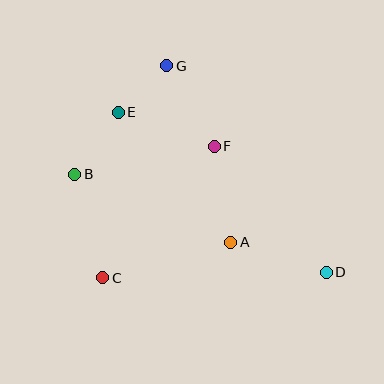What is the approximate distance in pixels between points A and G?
The distance between A and G is approximately 188 pixels.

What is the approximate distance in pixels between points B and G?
The distance between B and G is approximately 142 pixels.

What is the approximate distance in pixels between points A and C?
The distance between A and C is approximately 133 pixels.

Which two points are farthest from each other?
Points B and D are farthest from each other.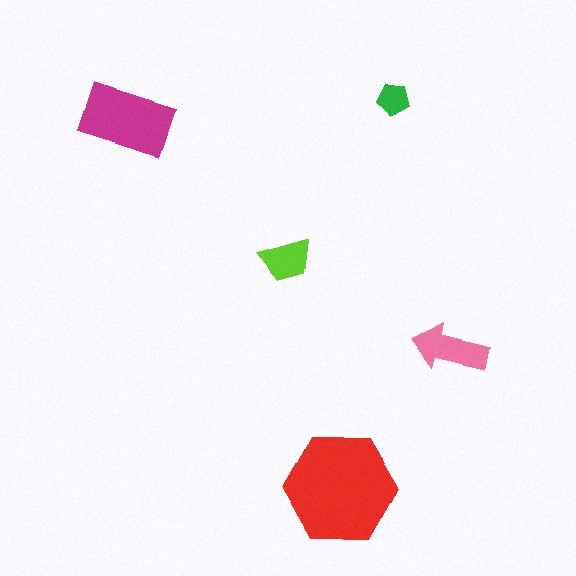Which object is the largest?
The red hexagon.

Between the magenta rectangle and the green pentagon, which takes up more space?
The magenta rectangle.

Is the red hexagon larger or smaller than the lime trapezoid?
Larger.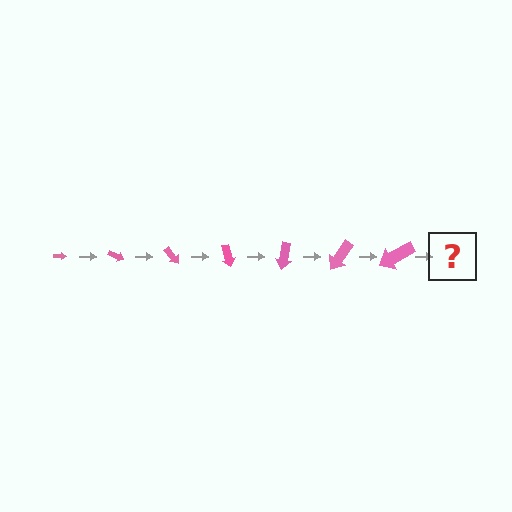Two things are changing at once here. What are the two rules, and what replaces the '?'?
The two rules are that the arrow grows larger each step and it rotates 25 degrees each step. The '?' should be an arrow, larger than the previous one and rotated 175 degrees from the start.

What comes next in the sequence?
The next element should be an arrow, larger than the previous one and rotated 175 degrees from the start.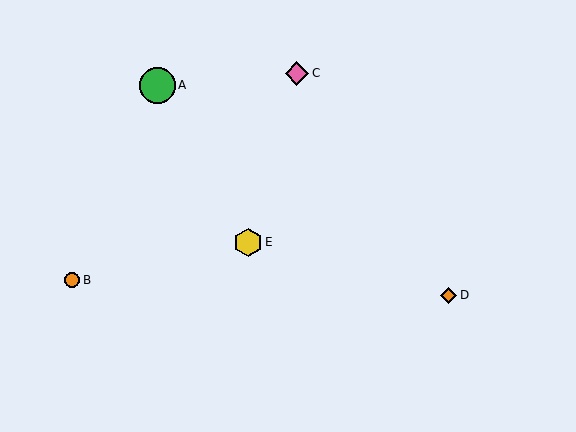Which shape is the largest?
The green circle (labeled A) is the largest.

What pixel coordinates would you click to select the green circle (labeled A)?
Click at (157, 85) to select the green circle A.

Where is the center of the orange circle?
The center of the orange circle is at (72, 280).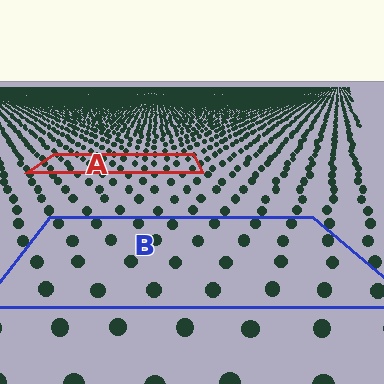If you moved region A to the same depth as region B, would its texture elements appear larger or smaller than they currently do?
They would appear larger. At a closer depth, the same texture elements are projected at a bigger on-screen size.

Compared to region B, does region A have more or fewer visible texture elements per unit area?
Region A has more texture elements per unit area — they are packed more densely because it is farther away.